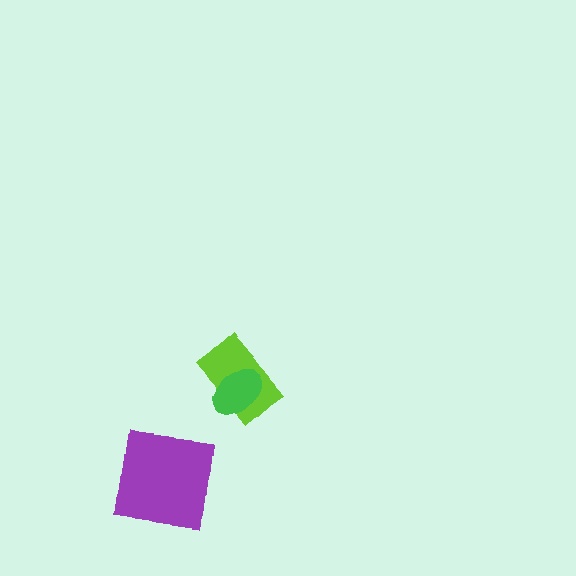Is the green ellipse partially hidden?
No, no other shape covers it.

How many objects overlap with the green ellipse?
1 object overlaps with the green ellipse.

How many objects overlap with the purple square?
0 objects overlap with the purple square.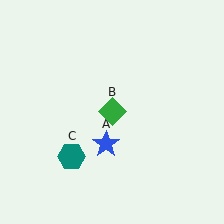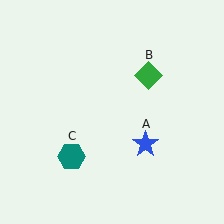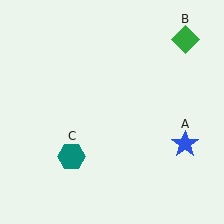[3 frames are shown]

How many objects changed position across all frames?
2 objects changed position: blue star (object A), green diamond (object B).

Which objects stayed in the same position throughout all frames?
Teal hexagon (object C) remained stationary.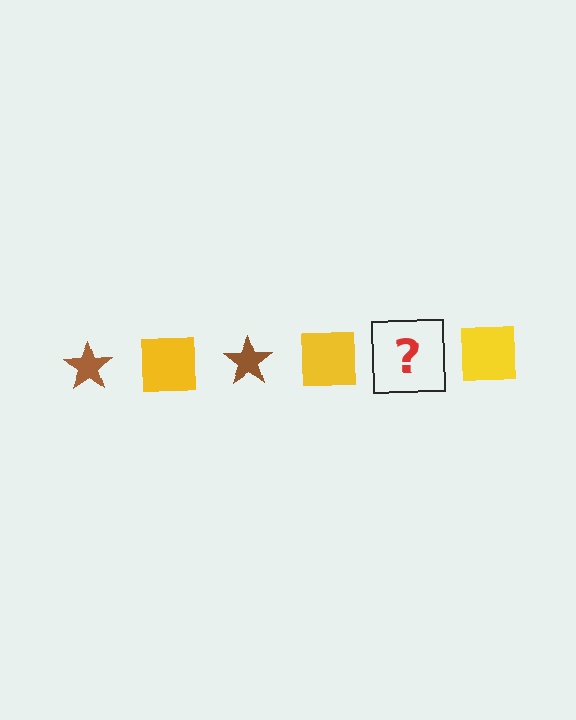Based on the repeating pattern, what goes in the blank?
The blank should be a brown star.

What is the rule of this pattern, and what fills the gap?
The rule is that the pattern alternates between brown star and yellow square. The gap should be filled with a brown star.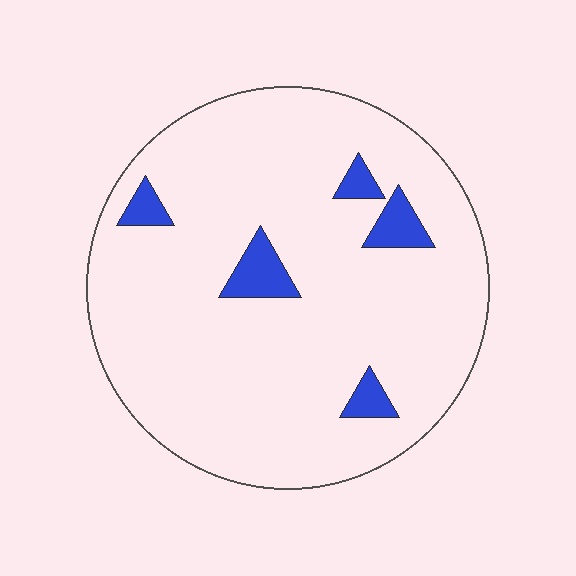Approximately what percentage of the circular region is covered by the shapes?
Approximately 10%.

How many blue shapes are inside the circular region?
5.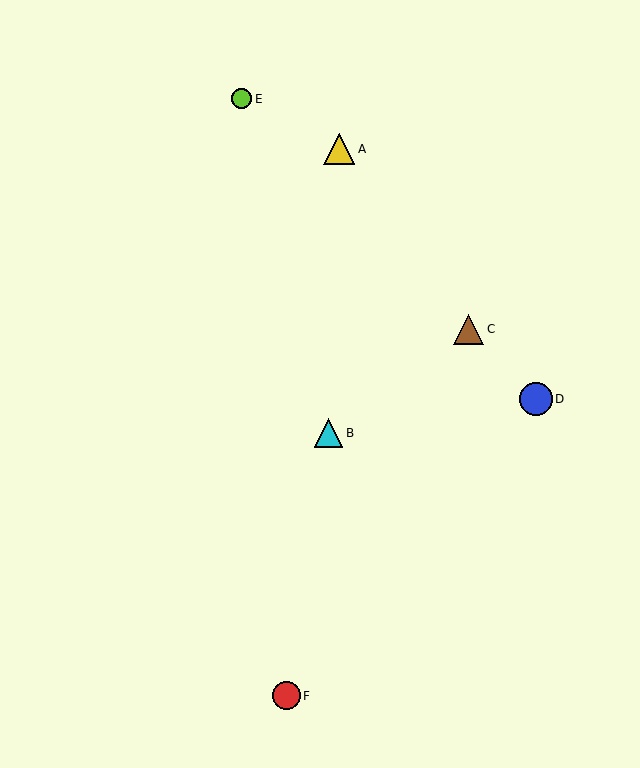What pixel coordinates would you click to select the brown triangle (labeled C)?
Click at (468, 329) to select the brown triangle C.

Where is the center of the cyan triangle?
The center of the cyan triangle is at (329, 433).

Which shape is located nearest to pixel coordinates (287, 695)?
The red circle (labeled F) at (286, 696) is nearest to that location.